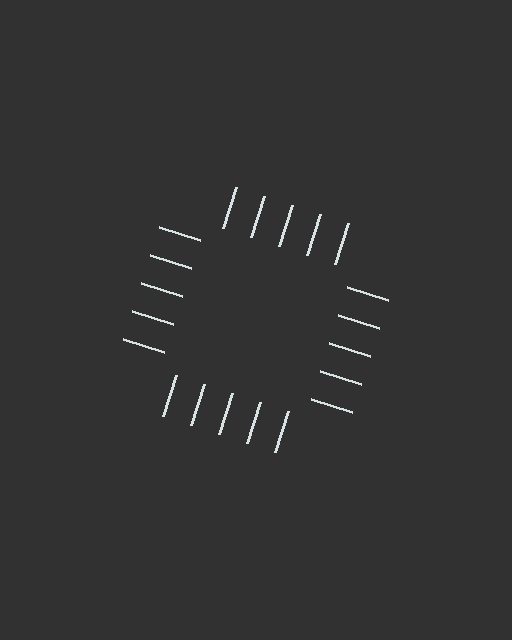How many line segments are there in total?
20 — 5 along each of the 4 edges.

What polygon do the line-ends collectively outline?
An illusory square — the line segments terminate on its edges but no continuous stroke is drawn.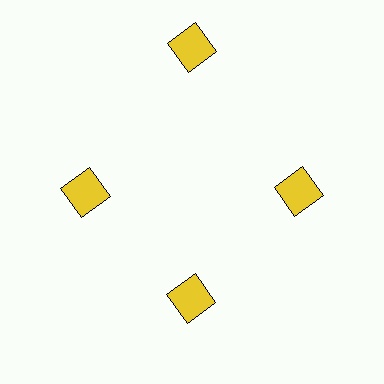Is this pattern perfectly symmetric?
No. The 4 yellow squares are arranged in a ring, but one element near the 12 o'clock position is pushed outward from the center, breaking the 4-fold rotational symmetry.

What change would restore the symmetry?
The symmetry would be restored by moving it inward, back onto the ring so that all 4 squares sit at equal angles and equal distance from the center.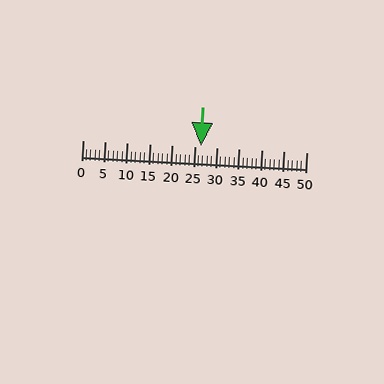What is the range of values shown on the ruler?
The ruler shows values from 0 to 50.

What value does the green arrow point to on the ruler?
The green arrow points to approximately 26.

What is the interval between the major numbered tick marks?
The major tick marks are spaced 5 units apart.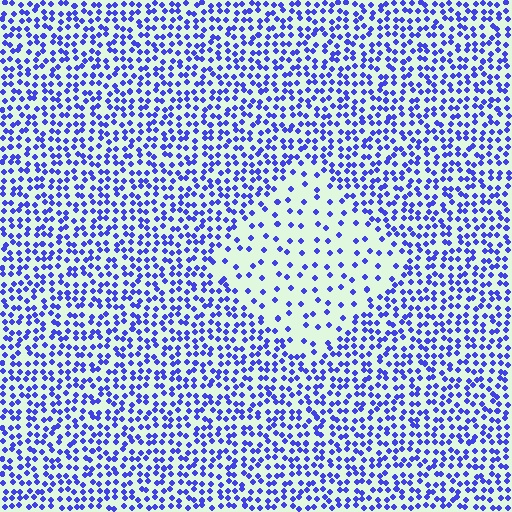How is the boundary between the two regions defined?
The boundary is defined by a change in element density (approximately 2.6x ratio). All elements are the same color, size, and shape.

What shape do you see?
I see a diamond.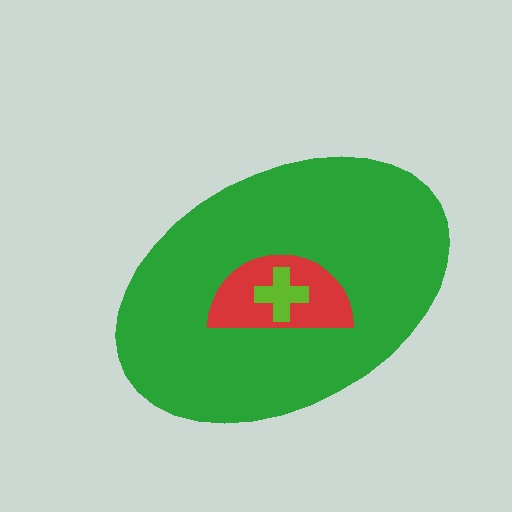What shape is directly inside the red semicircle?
The lime cross.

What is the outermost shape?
The green ellipse.